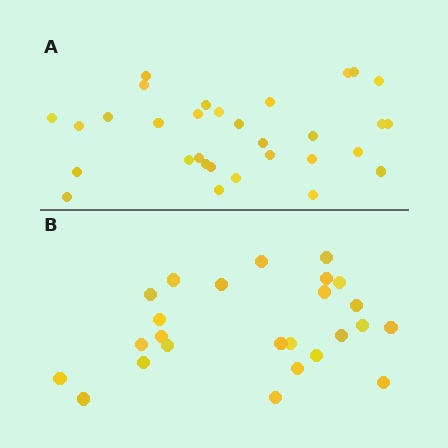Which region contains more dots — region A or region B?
Region A (the top region) has more dots.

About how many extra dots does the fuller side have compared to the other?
Region A has about 6 more dots than region B.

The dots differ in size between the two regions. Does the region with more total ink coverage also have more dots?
No. Region B has more total ink coverage because its dots are larger, but region A actually contains more individual dots. Total area can be misleading — the number of items is what matters here.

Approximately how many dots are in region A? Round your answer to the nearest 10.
About 30 dots. (The exact count is 31, which rounds to 30.)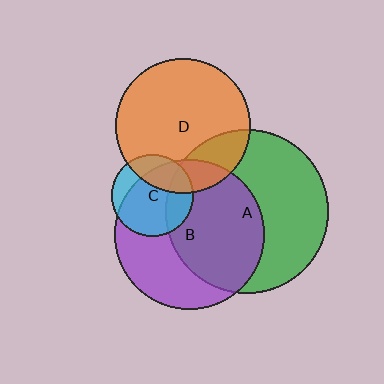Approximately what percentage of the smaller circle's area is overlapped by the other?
Approximately 25%.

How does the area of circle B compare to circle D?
Approximately 1.2 times.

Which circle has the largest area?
Circle A (green).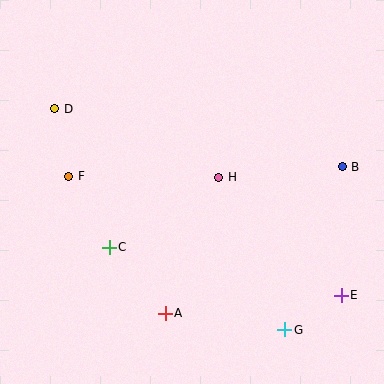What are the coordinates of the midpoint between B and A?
The midpoint between B and A is at (254, 240).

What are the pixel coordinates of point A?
Point A is at (165, 313).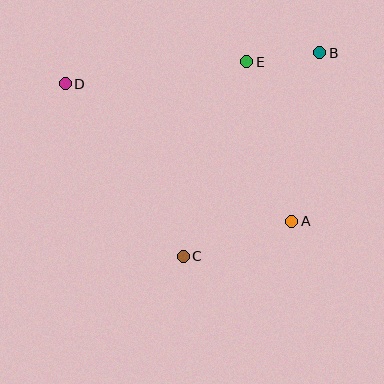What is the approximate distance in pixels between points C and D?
The distance between C and D is approximately 209 pixels.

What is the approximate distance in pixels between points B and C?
The distance between B and C is approximately 245 pixels.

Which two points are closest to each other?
Points B and E are closest to each other.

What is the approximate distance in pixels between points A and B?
The distance between A and B is approximately 171 pixels.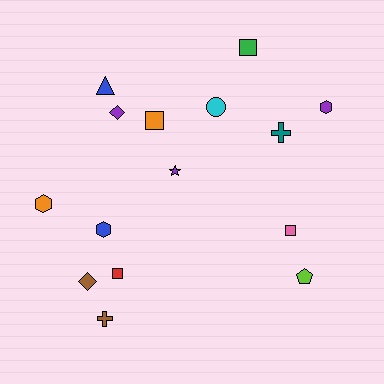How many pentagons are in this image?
There is 1 pentagon.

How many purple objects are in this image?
There are 3 purple objects.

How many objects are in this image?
There are 15 objects.